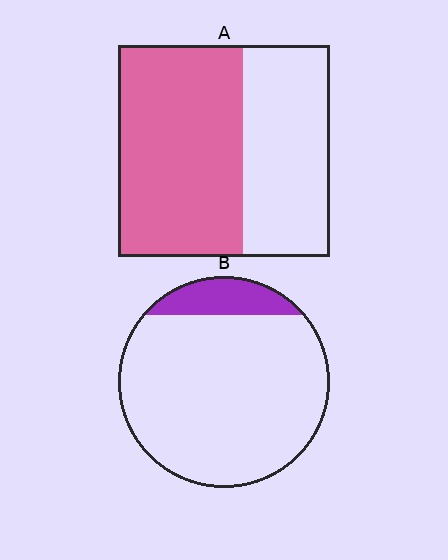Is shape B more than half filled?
No.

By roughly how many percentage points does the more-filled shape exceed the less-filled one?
By roughly 45 percentage points (A over B).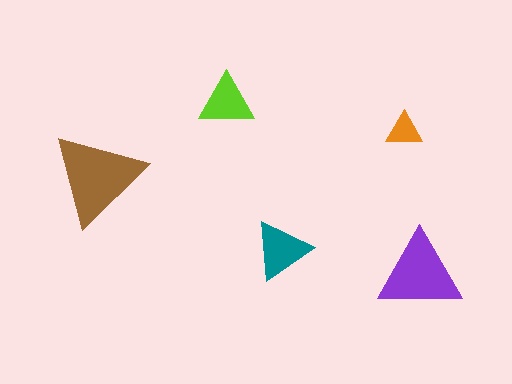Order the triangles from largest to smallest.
the brown one, the purple one, the teal one, the lime one, the orange one.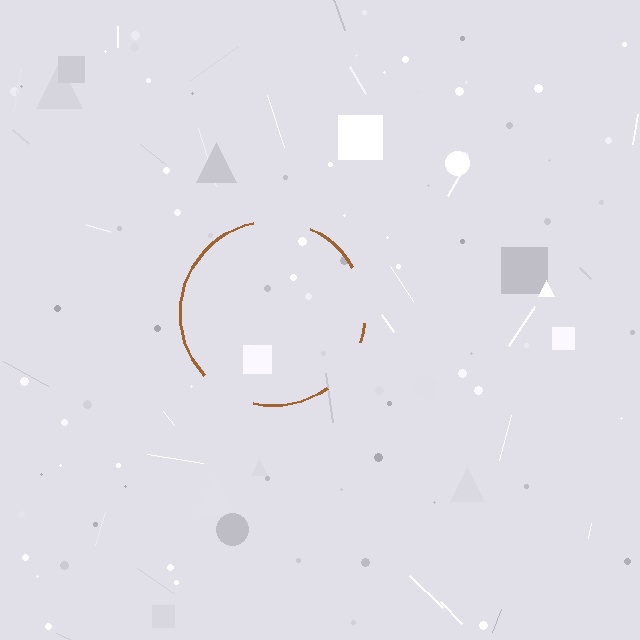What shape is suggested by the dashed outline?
The dashed outline suggests a circle.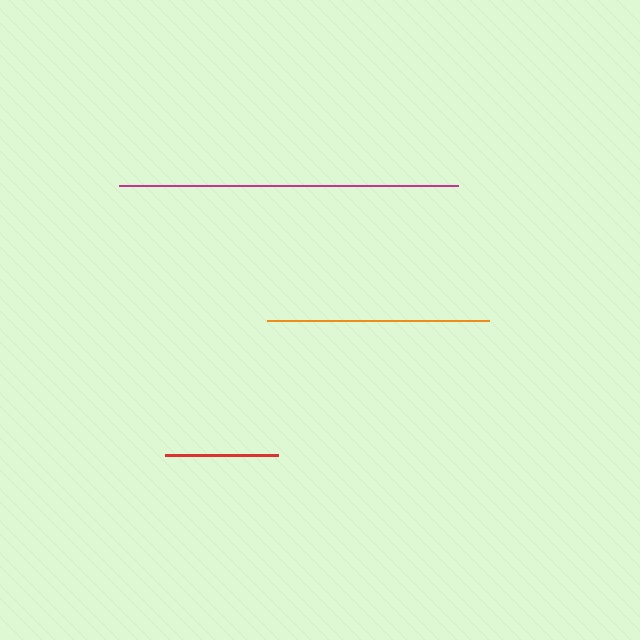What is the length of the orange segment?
The orange segment is approximately 222 pixels long.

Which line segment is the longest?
The magenta line is the longest at approximately 339 pixels.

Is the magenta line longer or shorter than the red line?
The magenta line is longer than the red line.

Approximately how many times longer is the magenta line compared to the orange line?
The magenta line is approximately 1.5 times the length of the orange line.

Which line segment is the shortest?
The red line is the shortest at approximately 113 pixels.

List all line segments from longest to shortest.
From longest to shortest: magenta, orange, red.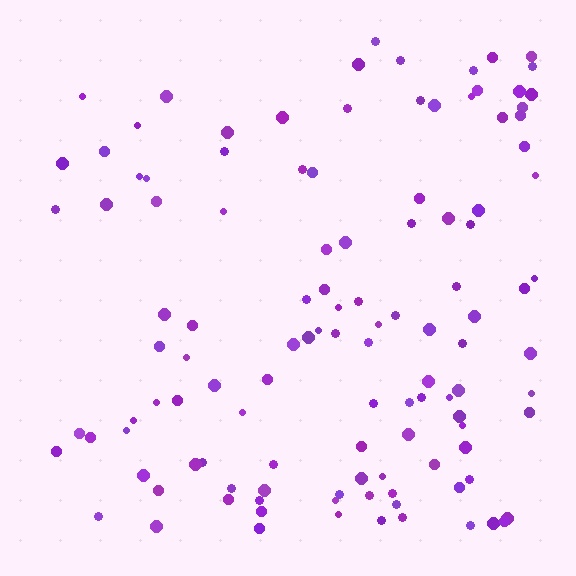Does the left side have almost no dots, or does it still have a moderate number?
Still a moderate number, just noticeably fewer than the right.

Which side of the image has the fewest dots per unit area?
The left.